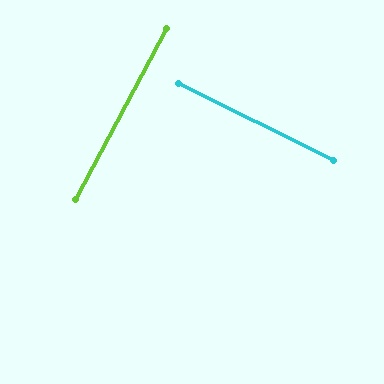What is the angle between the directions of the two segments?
Approximately 88 degrees.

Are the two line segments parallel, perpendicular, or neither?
Perpendicular — they meet at approximately 88°.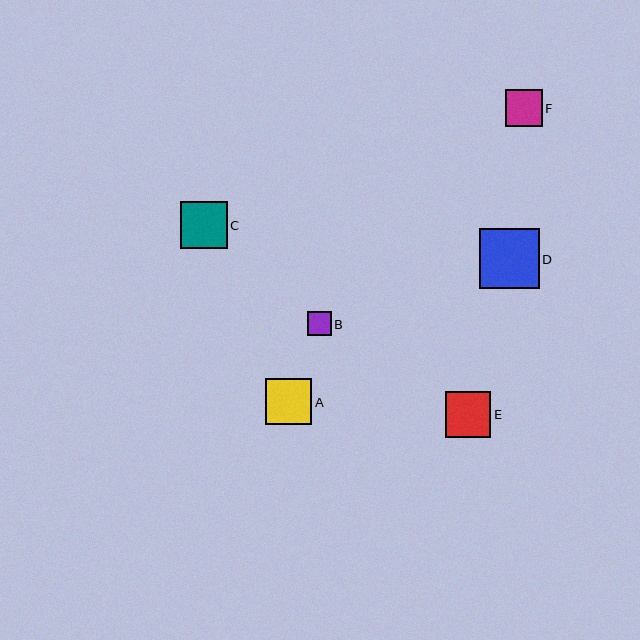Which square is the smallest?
Square B is the smallest with a size of approximately 24 pixels.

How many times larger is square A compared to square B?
Square A is approximately 1.9 times the size of square B.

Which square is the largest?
Square D is the largest with a size of approximately 60 pixels.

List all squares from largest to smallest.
From largest to smallest: D, C, A, E, F, B.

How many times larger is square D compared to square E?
Square D is approximately 1.3 times the size of square E.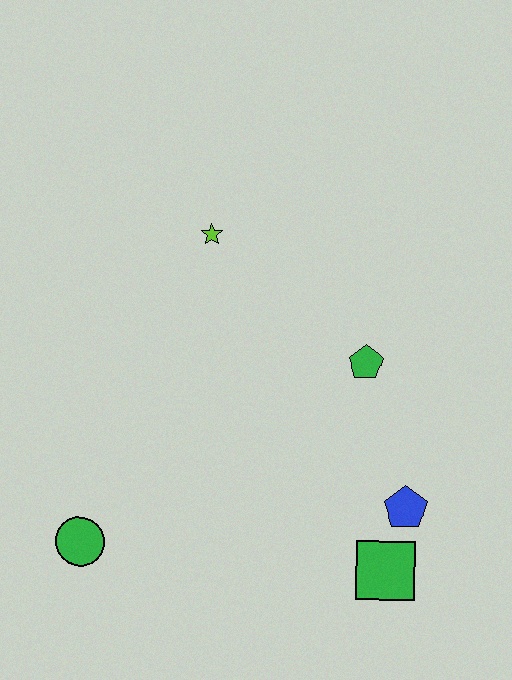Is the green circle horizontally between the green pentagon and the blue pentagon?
No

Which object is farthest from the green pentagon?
The green circle is farthest from the green pentagon.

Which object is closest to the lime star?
The green pentagon is closest to the lime star.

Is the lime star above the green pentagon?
Yes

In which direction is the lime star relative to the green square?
The lime star is above the green square.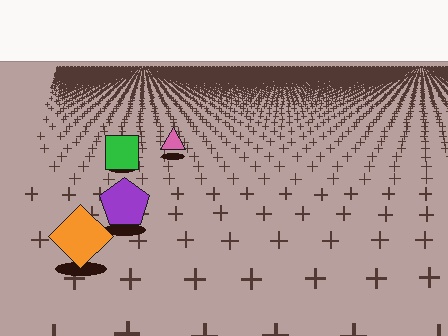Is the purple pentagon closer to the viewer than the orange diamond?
No. The orange diamond is closer — you can tell from the texture gradient: the ground texture is coarser near it.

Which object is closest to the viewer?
The orange diamond is closest. The texture marks near it are larger and more spread out.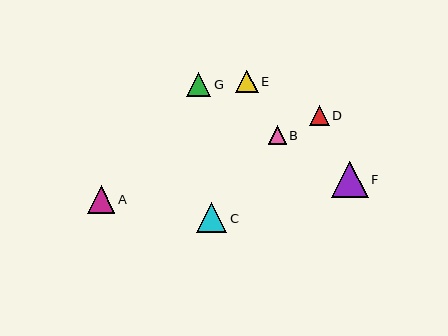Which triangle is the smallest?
Triangle B is the smallest with a size of approximately 18 pixels.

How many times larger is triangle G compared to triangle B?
Triangle G is approximately 1.3 times the size of triangle B.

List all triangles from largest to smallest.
From largest to smallest: F, C, A, G, E, D, B.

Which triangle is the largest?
Triangle F is the largest with a size of approximately 36 pixels.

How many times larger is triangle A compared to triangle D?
Triangle A is approximately 1.4 times the size of triangle D.